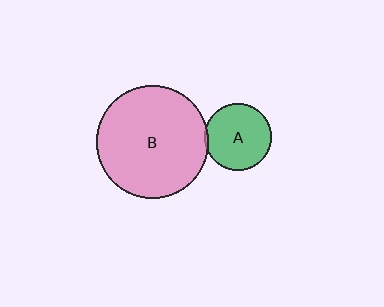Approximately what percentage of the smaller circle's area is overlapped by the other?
Approximately 5%.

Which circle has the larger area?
Circle B (pink).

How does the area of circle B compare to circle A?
Approximately 2.8 times.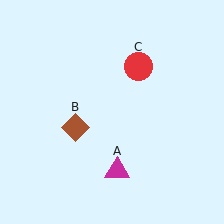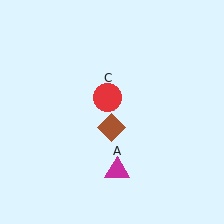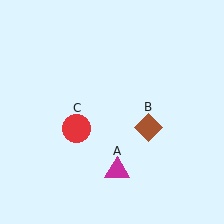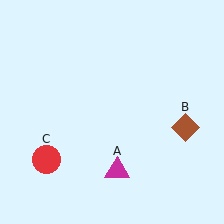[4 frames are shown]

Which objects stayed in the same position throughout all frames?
Magenta triangle (object A) remained stationary.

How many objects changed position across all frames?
2 objects changed position: brown diamond (object B), red circle (object C).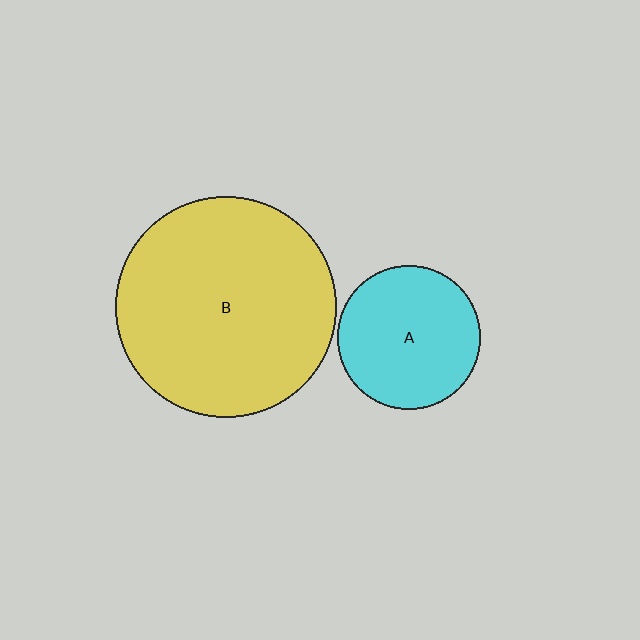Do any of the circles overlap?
No, none of the circles overlap.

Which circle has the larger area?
Circle B (yellow).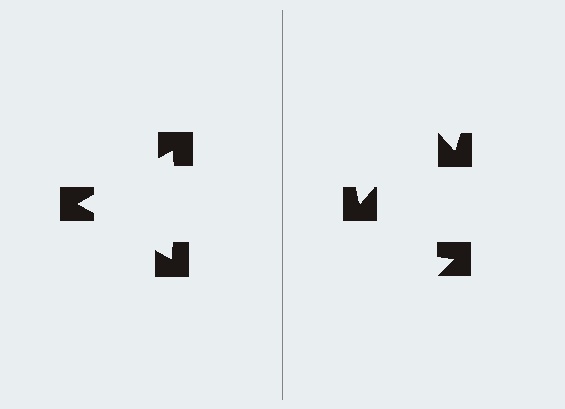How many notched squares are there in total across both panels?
6 — 3 on each side.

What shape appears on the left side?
An illusory triangle.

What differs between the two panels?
The notched squares are positioned identically on both sides; only the wedge orientations differ. On the left they align to a triangle; on the right they are misaligned.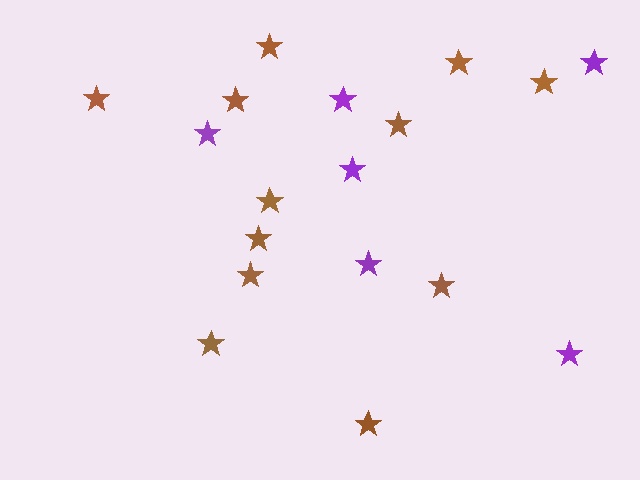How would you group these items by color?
There are 2 groups: one group of purple stars (6) and one group of brown stars (12).